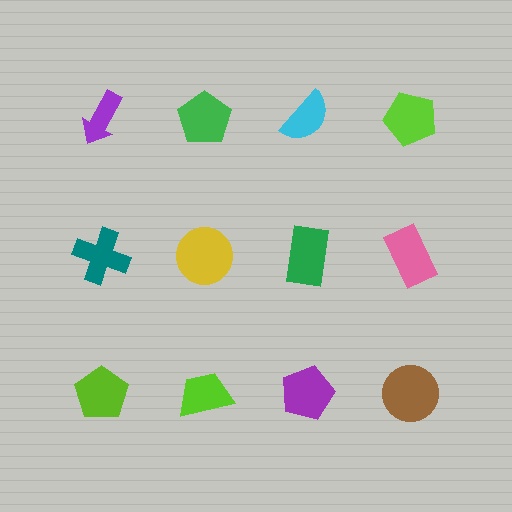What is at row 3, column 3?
A purple pentagon.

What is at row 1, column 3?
A cyan semicircle.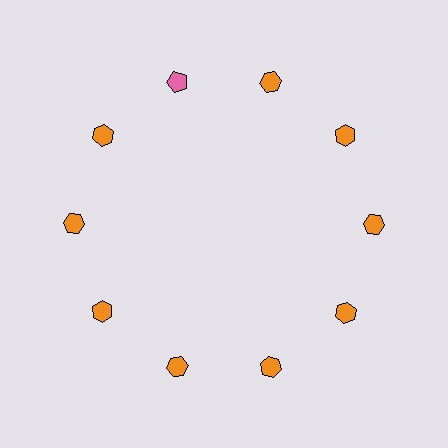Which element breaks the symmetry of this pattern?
The pink pentagon at roughly the 11 o'clock position breaks the symmetry. All other shapes are orange hexagons.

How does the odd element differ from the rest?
It differs in both color (pink instead of orange) and shape (pentagon instead of hexagon).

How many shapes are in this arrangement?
There are 10 shapes arranged in a ring pattern.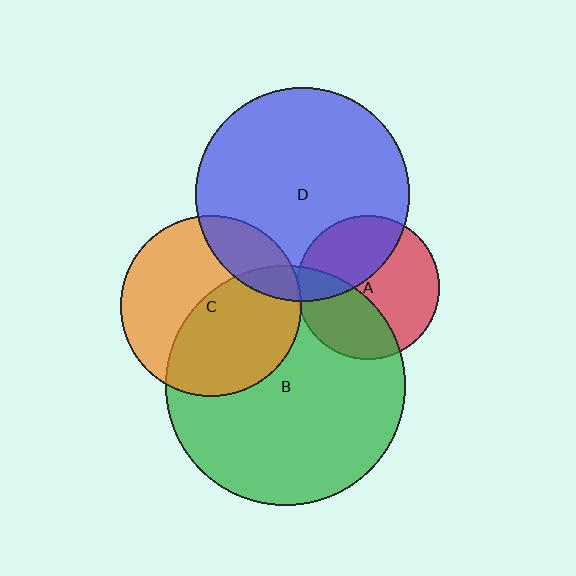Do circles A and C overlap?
Yes.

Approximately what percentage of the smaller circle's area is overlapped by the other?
Approximately 5%.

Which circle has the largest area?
Circle B (green).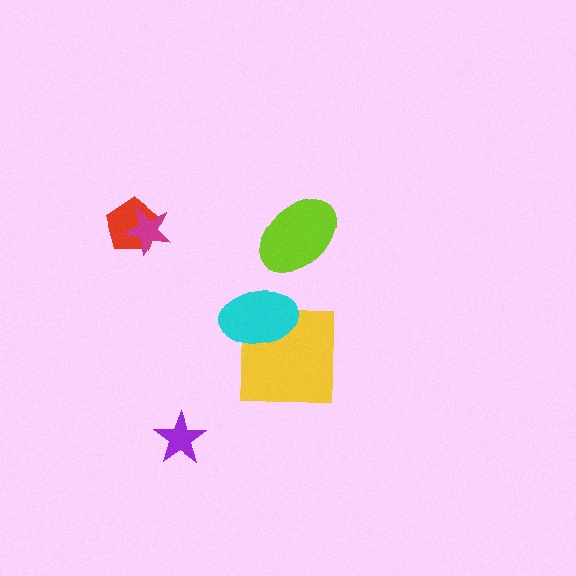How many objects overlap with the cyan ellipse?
1 object overlaps with the cyan ellipse.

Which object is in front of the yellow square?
The cyan ellipse is in front of the yellow square.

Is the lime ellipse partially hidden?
No, no other shape covers it.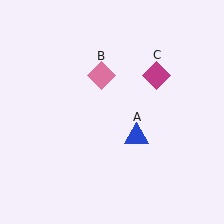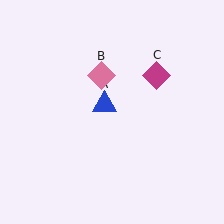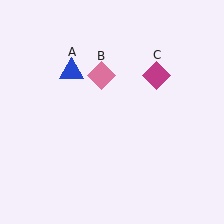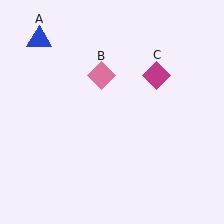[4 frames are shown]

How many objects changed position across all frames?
1 object changed position: blue triangle (object A).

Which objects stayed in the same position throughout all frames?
Pink diamond (object B) and magenta diamond (object C) remained stationary.